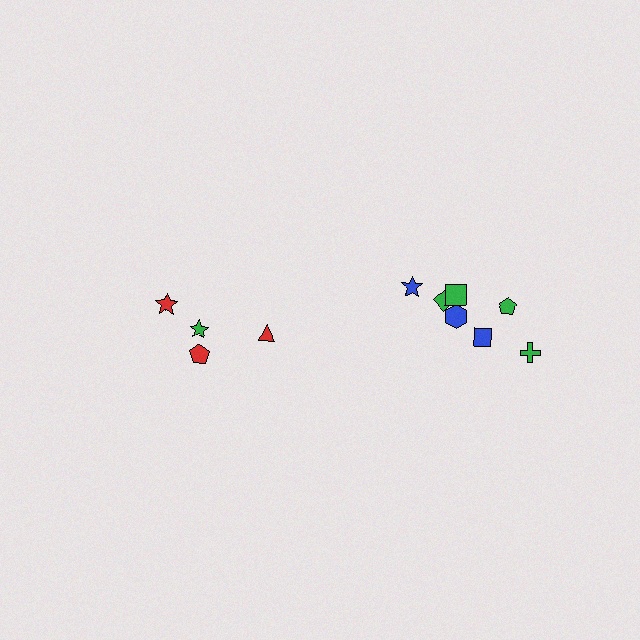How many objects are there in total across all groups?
There are 11 objects.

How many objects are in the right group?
There are 7 objects.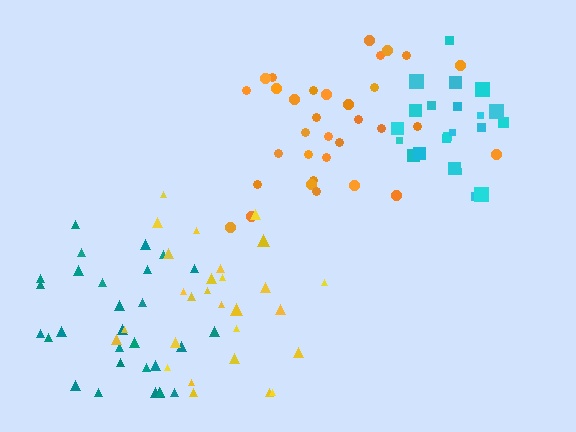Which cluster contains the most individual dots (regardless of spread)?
Orange (34).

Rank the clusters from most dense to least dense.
cyan, orange, yellow, teal.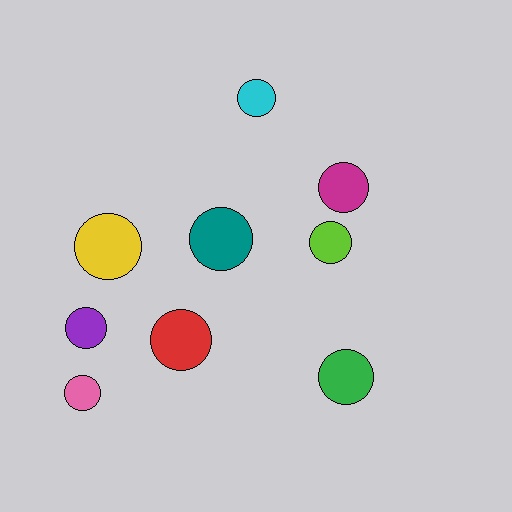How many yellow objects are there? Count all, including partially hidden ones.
There is 1 yellow object.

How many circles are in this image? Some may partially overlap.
There are 9 circles.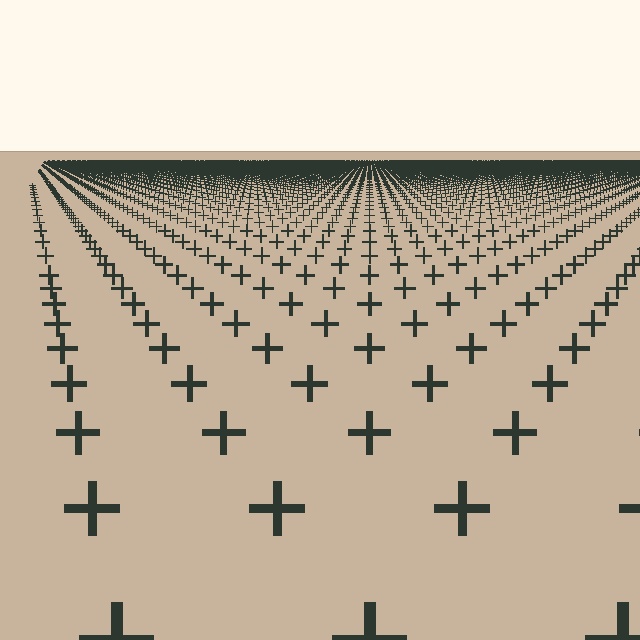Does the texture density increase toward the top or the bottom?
Density increases toward the top.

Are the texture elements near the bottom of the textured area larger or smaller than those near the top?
Larger. Near the bottom, elements are closer to the viewer and appear at a bigger on-screen size.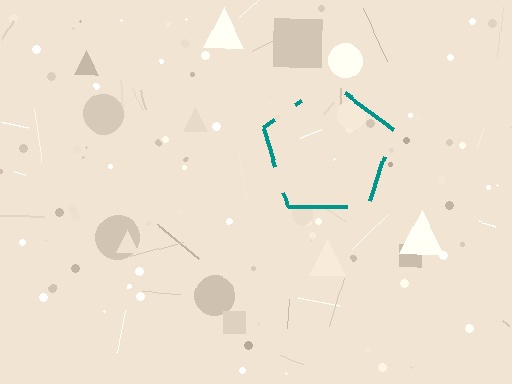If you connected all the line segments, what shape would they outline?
They would outline a pentagon.